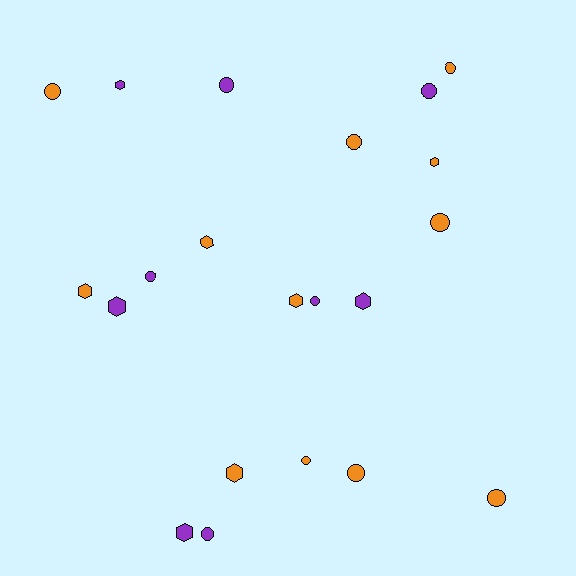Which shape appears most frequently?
Circle, with 12 objects.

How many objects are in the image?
There are 21 objects.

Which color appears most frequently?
Orange, with 12 objects.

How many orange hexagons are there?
There are 5 orange hexagons.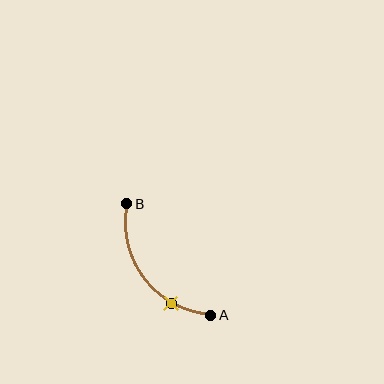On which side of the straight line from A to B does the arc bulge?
The arc bulges below and to the left of the straight line connecting A and B.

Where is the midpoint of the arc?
The arc midpoint is the point on the curve farthest from the straight line joining A and B. It sits below and to the left of that line.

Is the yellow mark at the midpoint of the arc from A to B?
No. The yellow mark lies on the arc but is closer to endpoint A. The arc midpoint would be at the point on the curve equidistant along the arc from both A and B.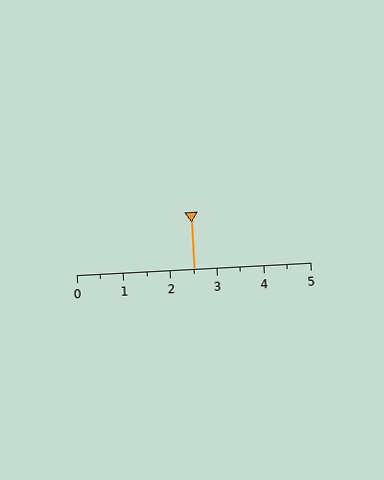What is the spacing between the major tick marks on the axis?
The major ticks are spaced 1 apart.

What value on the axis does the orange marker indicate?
The marker indicates approximately 2.5.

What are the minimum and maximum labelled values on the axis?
The axis runs from 0 to 5.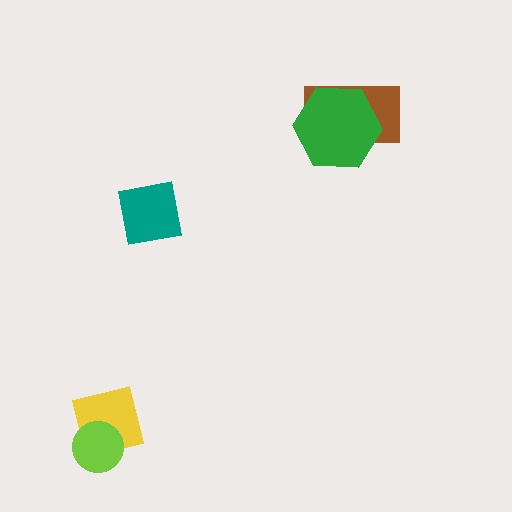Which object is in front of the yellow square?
The lime circle is in front of the yellow square.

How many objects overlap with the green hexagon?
1 object overlaps with the green hexagon.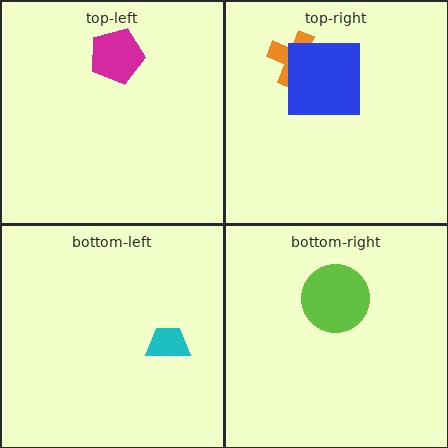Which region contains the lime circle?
The bottom-right region.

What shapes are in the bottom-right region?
The lime circle.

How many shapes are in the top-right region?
2.